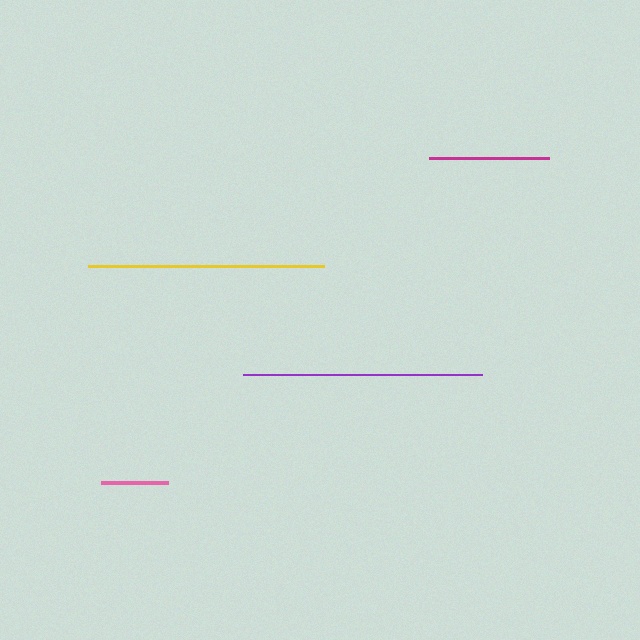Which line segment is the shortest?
The pink line is the shortest at approximately 67 pixels.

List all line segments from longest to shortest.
From longest to shortest: purple, yellow, magenta, pink.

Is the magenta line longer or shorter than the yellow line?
The yellow line is longer than the magenta line.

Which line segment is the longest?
The purple line is the longest at approximately 239 pixels.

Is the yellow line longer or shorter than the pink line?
The yellow line is longer than the pink line.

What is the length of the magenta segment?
The magenta segment is approximately 120 pixels long.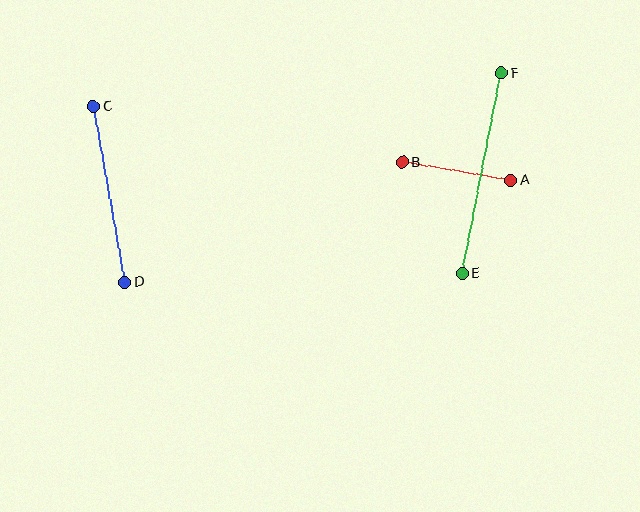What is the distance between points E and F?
The distance is approximately 204 pixels.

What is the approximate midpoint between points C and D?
The midpoint is at approximately (109, 194) pixels.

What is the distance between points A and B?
The distance is approximately 110 pixels.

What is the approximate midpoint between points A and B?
The midpoint is at approximately (456, 171) pixels.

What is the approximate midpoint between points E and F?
The midpoint is at approximately (482, 173) pixels.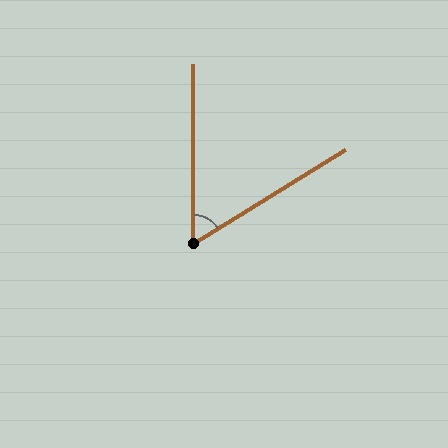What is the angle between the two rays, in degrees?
Approximately 59 degrees.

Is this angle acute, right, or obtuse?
It is acute.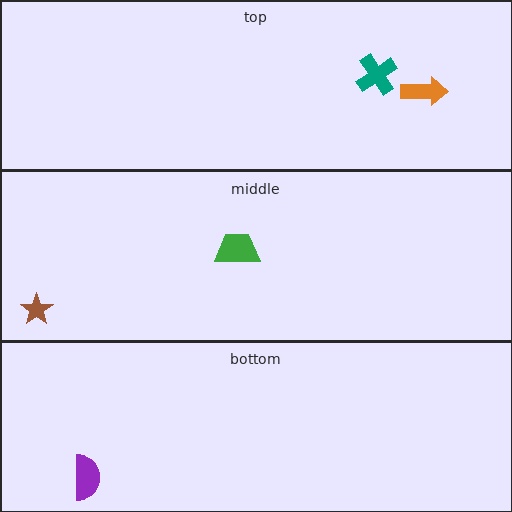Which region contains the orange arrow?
The top region.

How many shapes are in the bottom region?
1.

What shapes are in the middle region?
The brown star, the green trapezoid.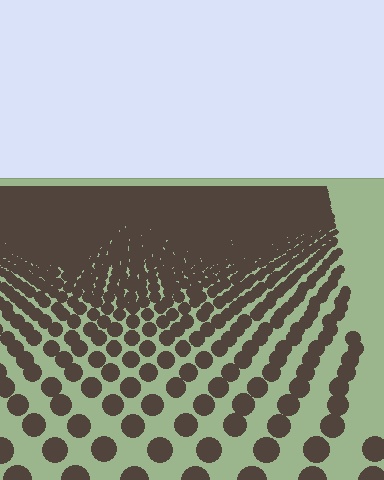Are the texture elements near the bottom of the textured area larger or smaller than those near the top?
Larger. Near the bottom, elements are closer to the viewer and appear at a bigger on-screen size.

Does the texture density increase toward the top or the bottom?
Density increases toward the top.